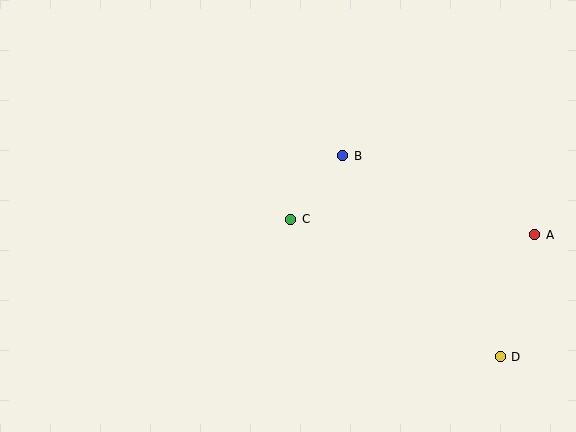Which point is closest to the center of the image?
Point C at (291, 219) is closest to the center.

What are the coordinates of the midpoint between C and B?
The midpoint between C and B is at (317, 188).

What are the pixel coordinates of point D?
Point D is at (501, 356).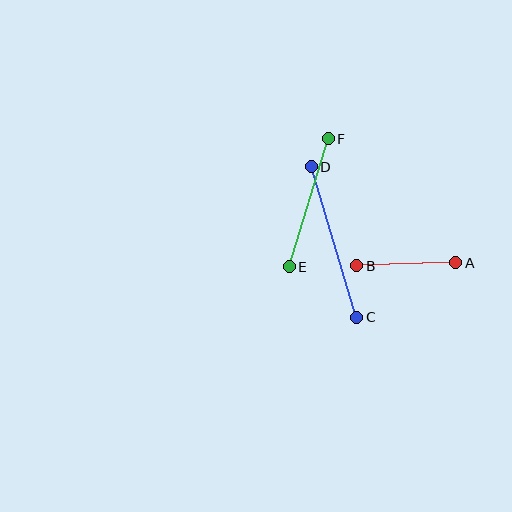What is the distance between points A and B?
The distance is approximately 99 pixels.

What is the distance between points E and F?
The distance is approximately 134 pixels.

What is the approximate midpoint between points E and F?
The midpoint is at approximately (309, 203) pixels.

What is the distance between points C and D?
The distance is approximately 157 pixels.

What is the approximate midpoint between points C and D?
The midpoint is at approximately (334, 242) pixels.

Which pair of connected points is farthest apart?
Points C and D are farthest apart.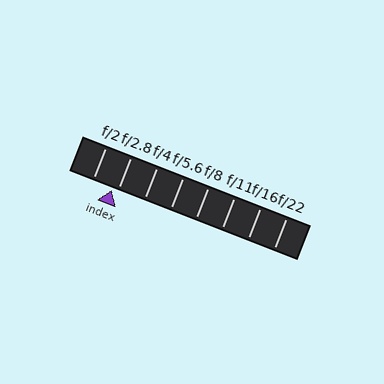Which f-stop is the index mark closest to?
The index mark is closest to f/2.8.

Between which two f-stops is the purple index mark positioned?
The index mark is between f/2 and f/2.8.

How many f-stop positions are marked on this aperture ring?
There are 8 f-stop positions marked.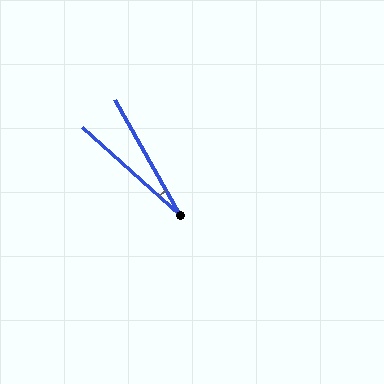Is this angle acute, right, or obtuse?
It is acute.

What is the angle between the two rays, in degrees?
Approximately 18 degrees.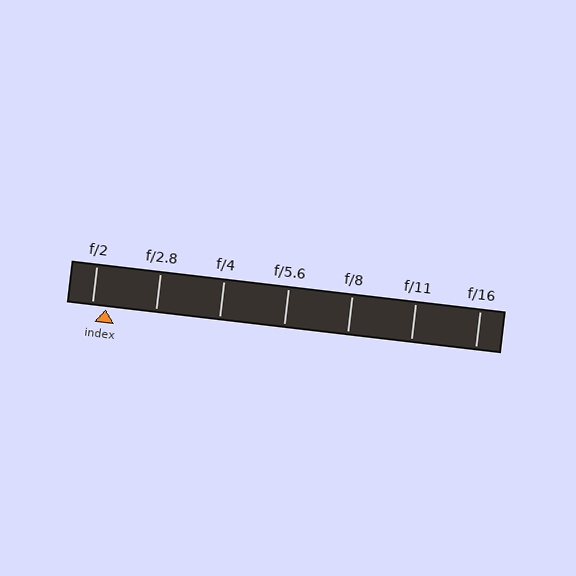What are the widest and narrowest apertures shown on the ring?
The widest aperture shown is f/2 and the narrowest is f/16.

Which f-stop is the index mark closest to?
The index mark is closest to f/2.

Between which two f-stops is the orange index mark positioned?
The index mark is between f/2 and f/2.8.